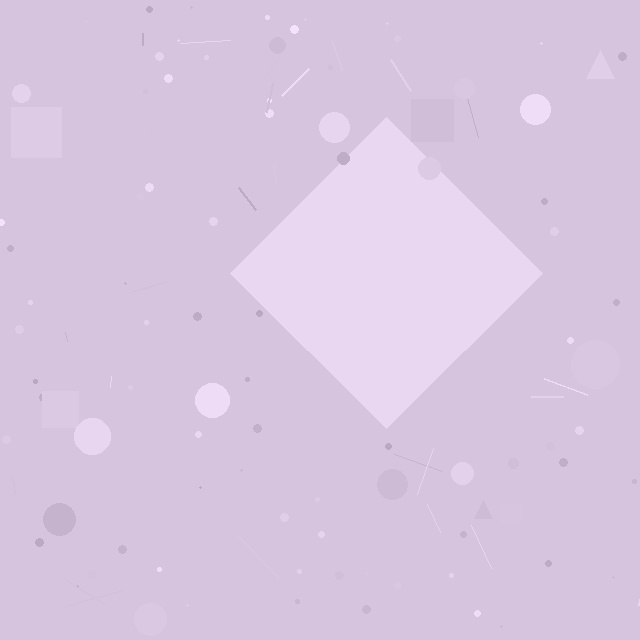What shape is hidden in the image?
A diamond is hidden in the image.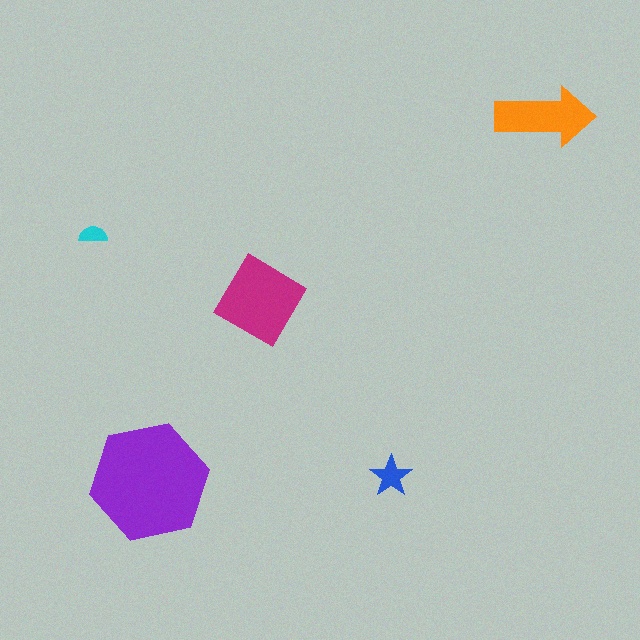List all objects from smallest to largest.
The cyan semicircle, the blue star, the orange arrow, the magenta diamond, the purple hexagon.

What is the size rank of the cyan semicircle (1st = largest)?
5th.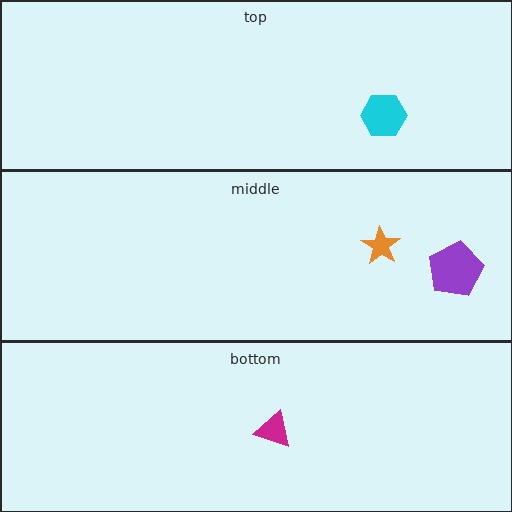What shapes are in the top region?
The cyan hexagon.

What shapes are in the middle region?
The purple pentagon, the orange star.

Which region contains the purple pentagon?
The middle region.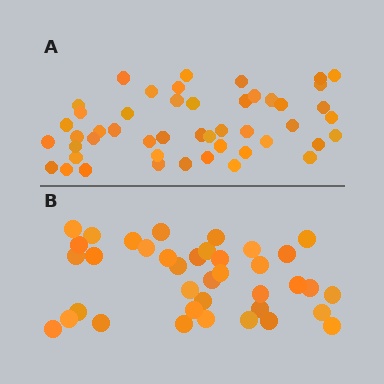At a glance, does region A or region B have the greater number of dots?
Region A (the top region) has more dots.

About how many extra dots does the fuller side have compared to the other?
Region A has roughly 10 or so more dots than region B.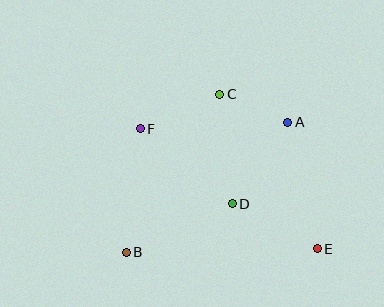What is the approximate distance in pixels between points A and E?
The distance between A and E is approximately 130 pixels.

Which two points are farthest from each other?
Points E and F are farthest from each other.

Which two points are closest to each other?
Points A and C are closest to each other.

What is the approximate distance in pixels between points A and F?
The distance between A and F is approximately 148 pixels.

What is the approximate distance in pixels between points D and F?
The distance between D and F is approximately 119 pixels.